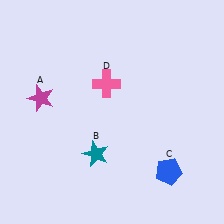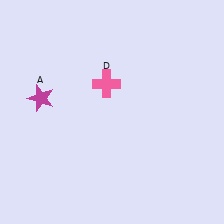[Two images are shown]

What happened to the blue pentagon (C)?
The blue pentagon (C) was removed in Image 2. It was in the bottom-right area of Image 1.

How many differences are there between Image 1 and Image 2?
There are 2 differences between the two images.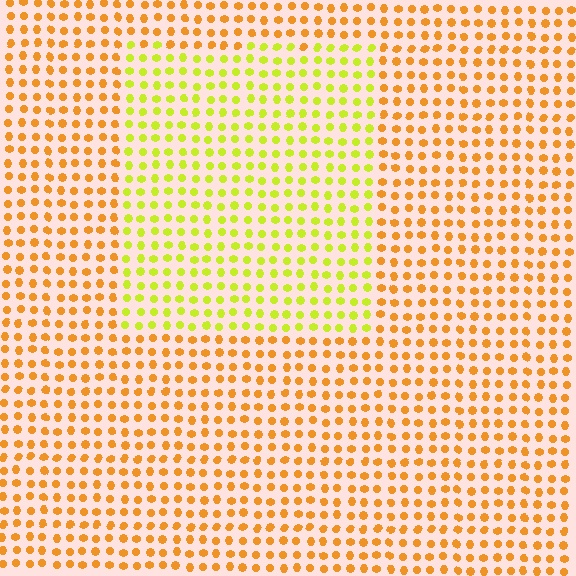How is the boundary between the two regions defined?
The boundary is defined purely by a slight shift in hue (about 40 degrees). Spacing, size, and orientation are identical on both sides.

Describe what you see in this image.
The image is filled with small orange elements in a uniform arrangement. A rectangle-shaped region is visible where the elements are tinted to a slightly different hue, forming a subtle color boundary.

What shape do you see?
I see a rectangle.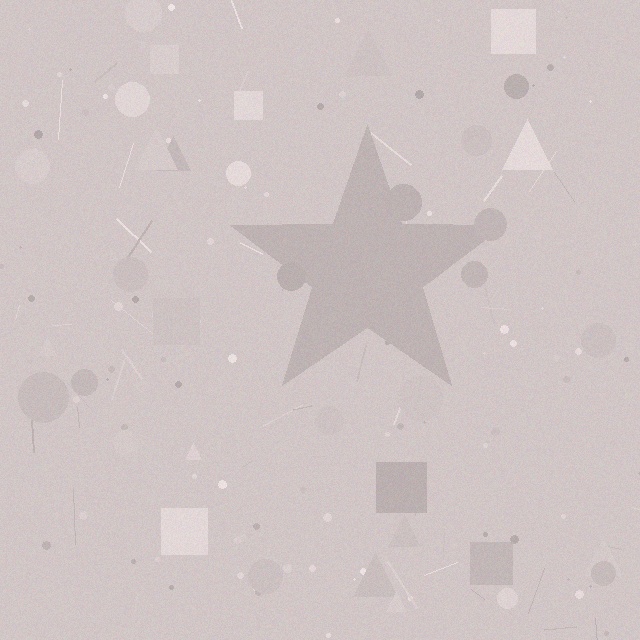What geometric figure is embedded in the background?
A star is embedded in the background.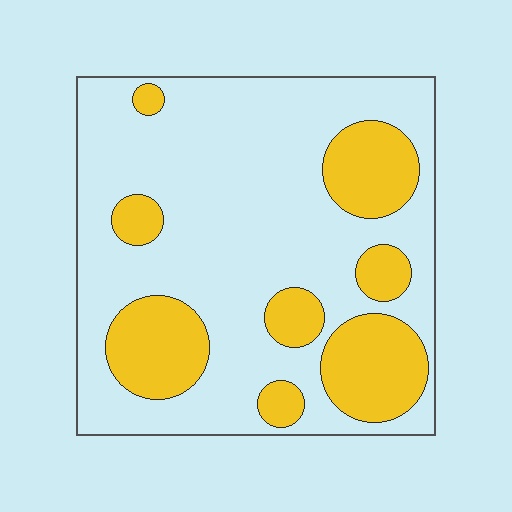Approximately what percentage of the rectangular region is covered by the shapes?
Approximately 30%.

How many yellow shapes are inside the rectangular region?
8.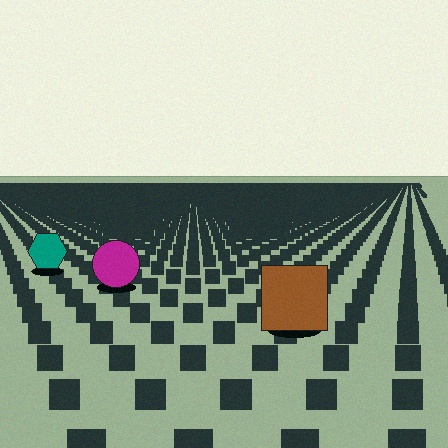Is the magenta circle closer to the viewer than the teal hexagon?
Yes. The magenta circle is closer — you can tell from the texture gradient: the ground texture is coarser near it.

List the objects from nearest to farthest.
From nearest to farthest: the brown square, the magenta circle, the teal hexagon.